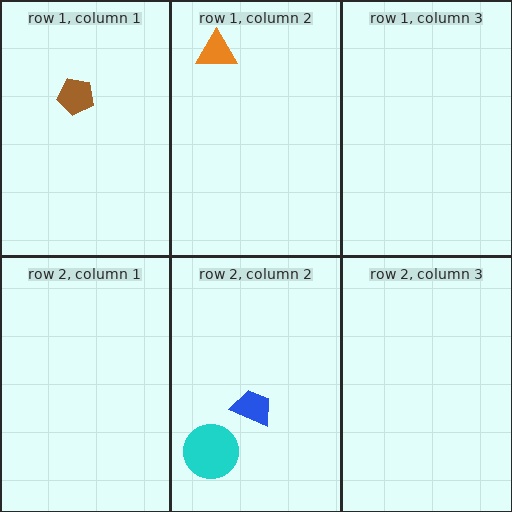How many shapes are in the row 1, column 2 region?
1.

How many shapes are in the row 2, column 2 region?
2.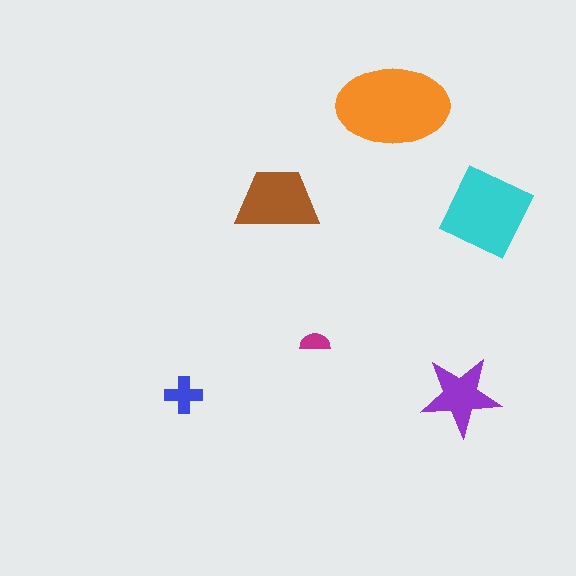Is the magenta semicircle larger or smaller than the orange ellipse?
Smaller.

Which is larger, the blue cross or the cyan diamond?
The cyan diamond.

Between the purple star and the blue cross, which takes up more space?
The purple star.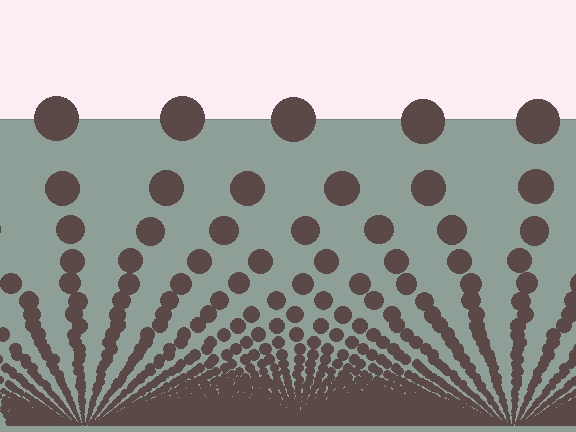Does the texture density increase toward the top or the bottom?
Density increases toward the bottom.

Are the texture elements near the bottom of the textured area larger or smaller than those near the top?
Smaller. The gradient is inverted — elements near the bottom are smaller and denser.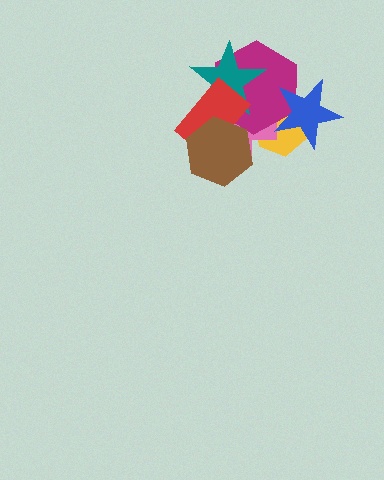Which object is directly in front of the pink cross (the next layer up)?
The magenta hexagon is directly in front of the pink cross.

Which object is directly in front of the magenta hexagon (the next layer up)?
The teal star is directly in front of the magenta hexagon.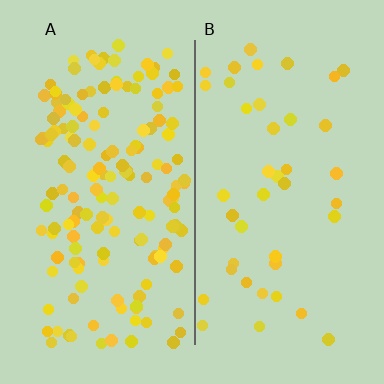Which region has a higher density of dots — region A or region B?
A (the left).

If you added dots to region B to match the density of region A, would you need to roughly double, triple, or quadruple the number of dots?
Approximately quadruple.